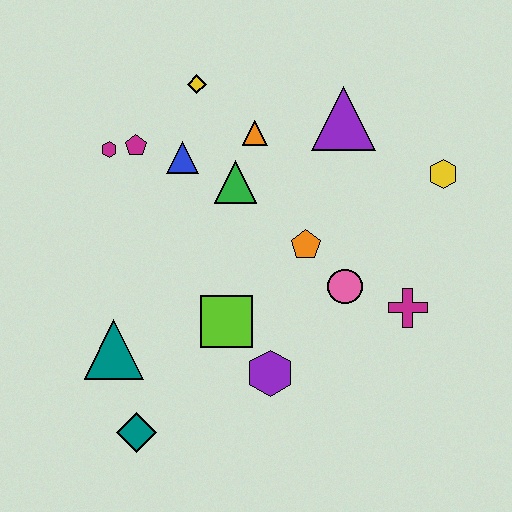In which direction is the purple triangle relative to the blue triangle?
The purple triangle is to the right of the blue triangle.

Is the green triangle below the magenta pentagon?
Yes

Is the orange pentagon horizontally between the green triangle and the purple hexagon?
No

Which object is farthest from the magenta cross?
The magenta hexagon is farthest from the magenta cross.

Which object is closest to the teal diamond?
The teal triangle is closest to the teal diamond.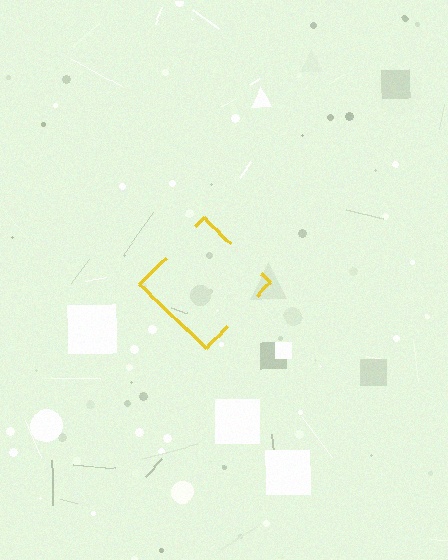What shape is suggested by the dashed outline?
The dashed outline suggests a diamond.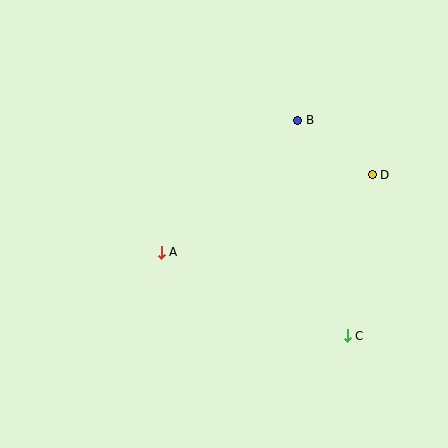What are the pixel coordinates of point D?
Point D is at (372, 175).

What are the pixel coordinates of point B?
Point B is at (298, 120).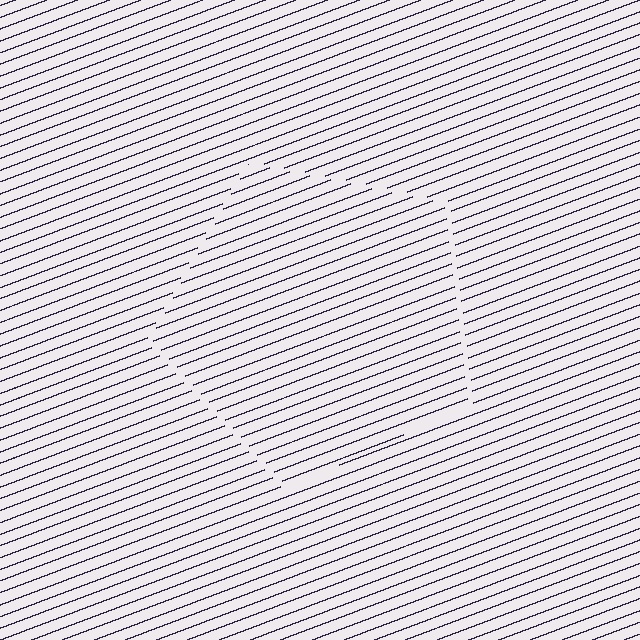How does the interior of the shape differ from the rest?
The interior of the shape contains the same grating, shifted by half a period — the contour is defined by the phase discontinuity where line-ends from the inner and outer gratings abut.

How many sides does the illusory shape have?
5 sides — the line-ends trace a pentagon.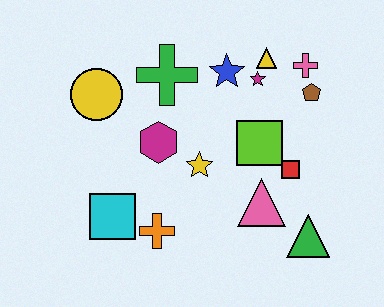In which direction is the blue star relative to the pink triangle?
The blue star is above the pink triangle.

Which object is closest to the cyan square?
The orange cross is closest to the cyan square.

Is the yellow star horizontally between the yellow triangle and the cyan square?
Yes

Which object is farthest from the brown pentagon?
The cyan square is farthest from the brown pentagon.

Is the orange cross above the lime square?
No